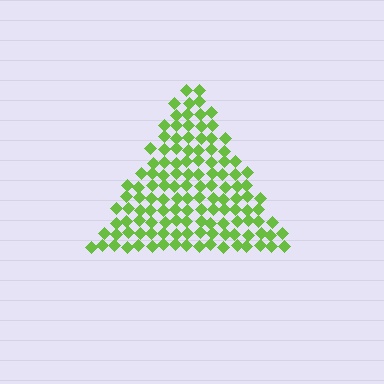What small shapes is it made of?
It is made of small diamonds.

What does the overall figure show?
The overall figure shows a triangle.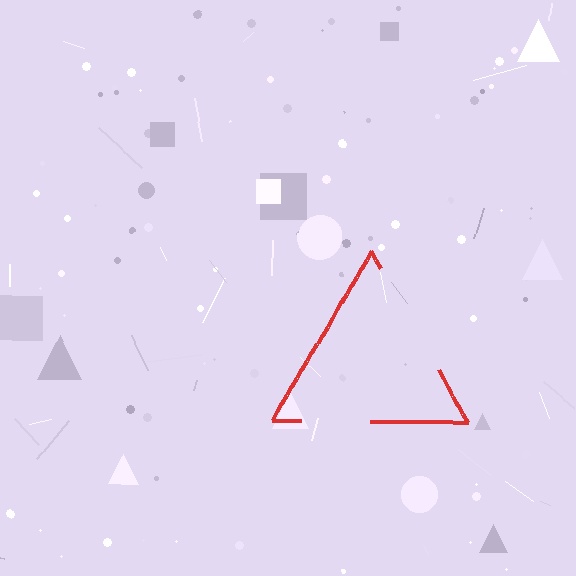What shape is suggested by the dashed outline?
The dashed outline suggests a triangle.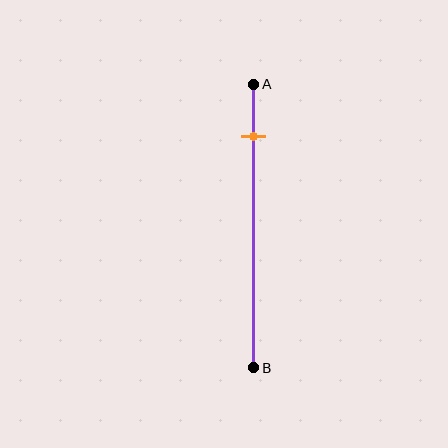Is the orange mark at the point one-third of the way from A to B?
No, the mark is at about 20% from A, not at the 33% one-third point.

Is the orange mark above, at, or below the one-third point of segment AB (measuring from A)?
The orange mark is above the one-third point of segment AB.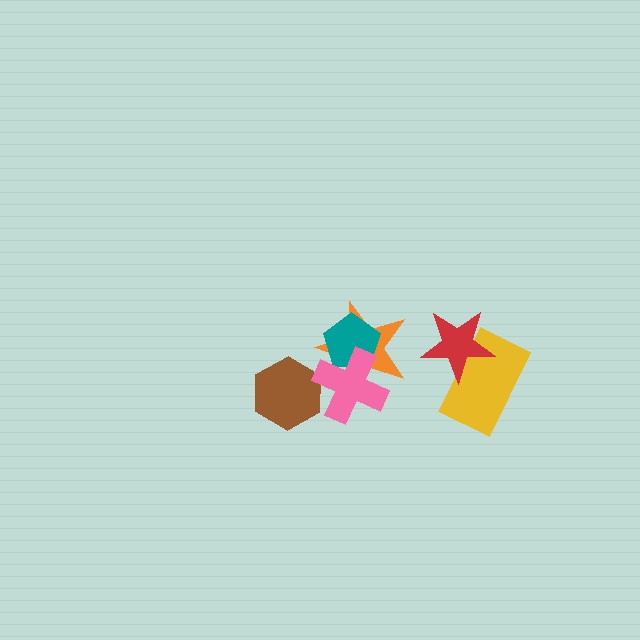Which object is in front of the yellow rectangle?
The red star is in front of the yellow rectangle.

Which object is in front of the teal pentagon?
The pink cross is in front of the teal pentagon.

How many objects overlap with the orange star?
2 objects overlap with the orange star.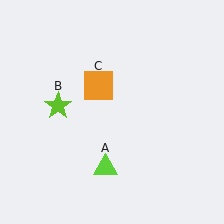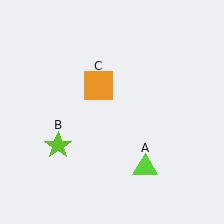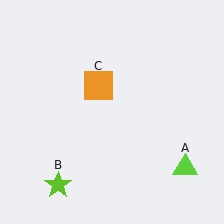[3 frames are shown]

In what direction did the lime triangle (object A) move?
The lime triangle (object A) moved right.